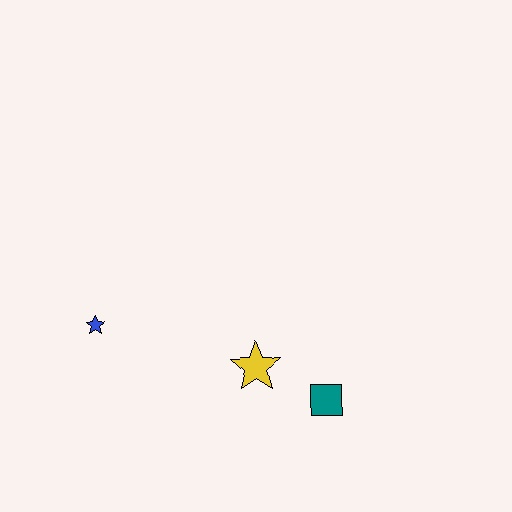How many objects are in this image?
There are 3 objects.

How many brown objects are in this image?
There are no brown objects.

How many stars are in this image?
There are 2 stars.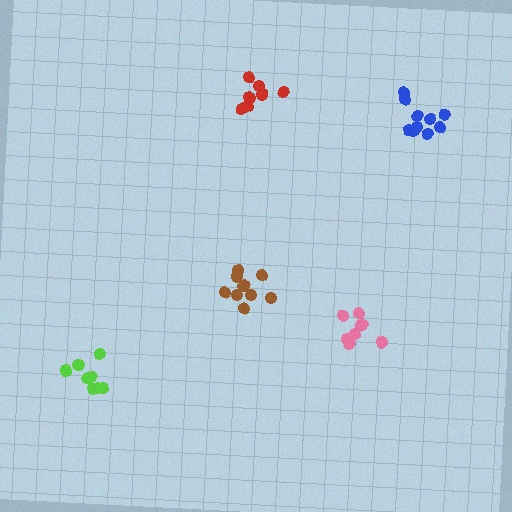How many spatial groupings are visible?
There are 5 spatial groupings.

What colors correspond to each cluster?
The clusters are colored: blue, brown, pink, lime, red.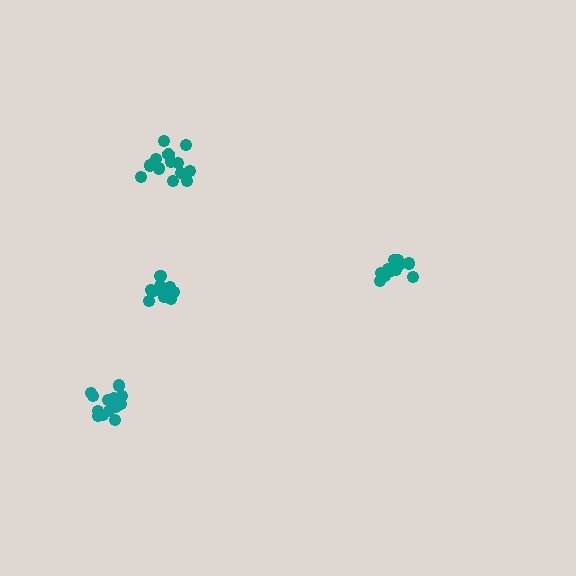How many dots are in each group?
Group 1: 12 dots, Group 2: 13 dots, Group 3: 13 dots, Group 4: 11 dots (49 total).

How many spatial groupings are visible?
There are 4 spatial groupings.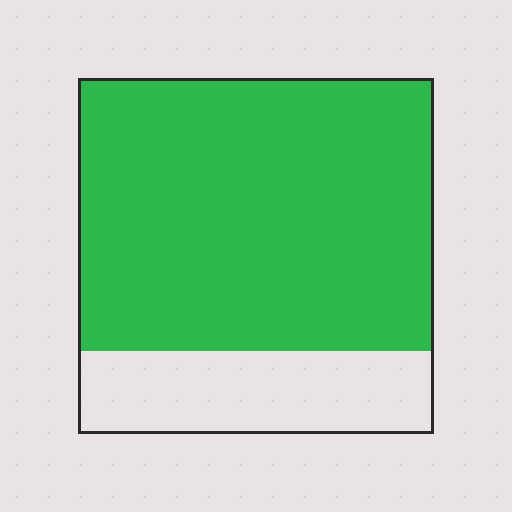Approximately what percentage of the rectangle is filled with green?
Approximately 75%.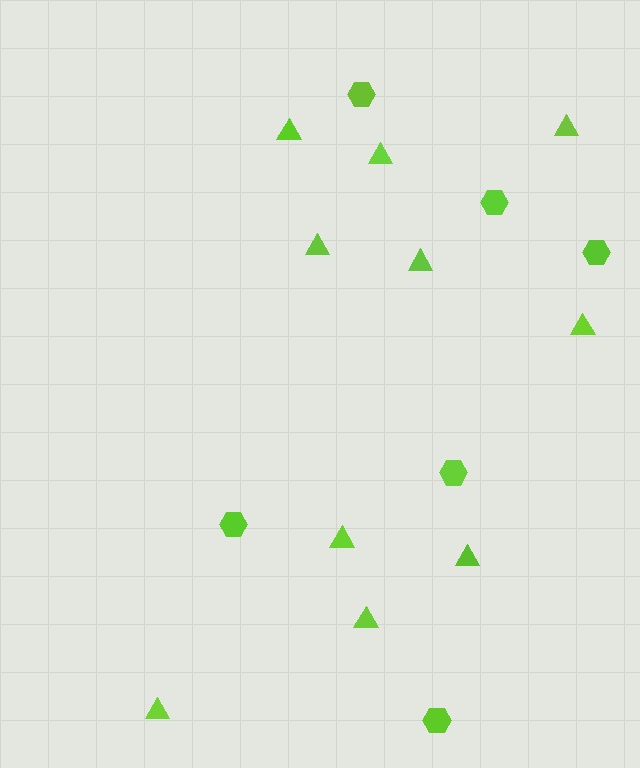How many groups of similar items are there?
There are 2 groups: one group of triangles (10) and one group of hexagons (6).